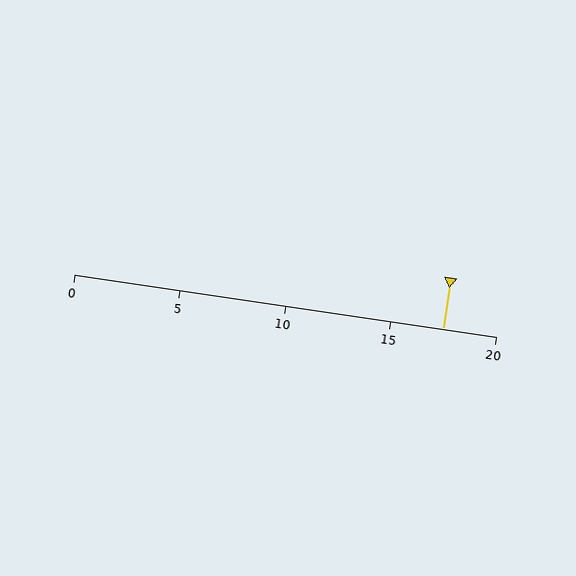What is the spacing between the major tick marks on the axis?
The major ticks are spaced 5 apart.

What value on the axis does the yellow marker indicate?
The marker indicates approximately 17.5.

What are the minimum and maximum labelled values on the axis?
The axis runs from 0 to 20.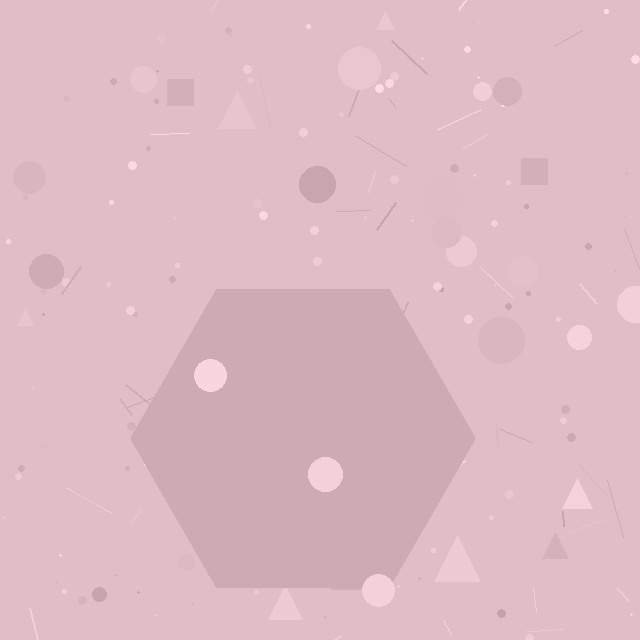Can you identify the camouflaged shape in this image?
The camouflaged shape is a hexagon.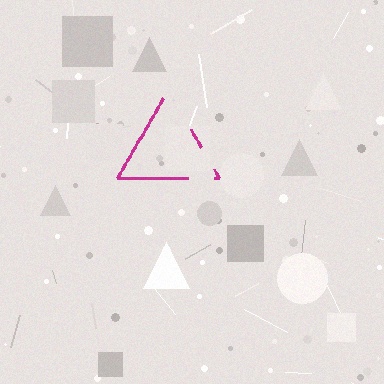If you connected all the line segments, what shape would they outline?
They would outline a triangle.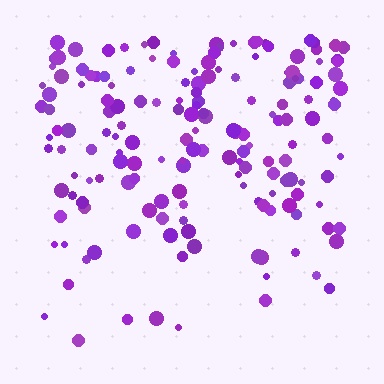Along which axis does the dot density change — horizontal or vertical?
Vertical.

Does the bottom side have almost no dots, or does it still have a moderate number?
Still a moderate number, just noticeably fewer than the top.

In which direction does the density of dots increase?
From bottom to top, with the top side densest.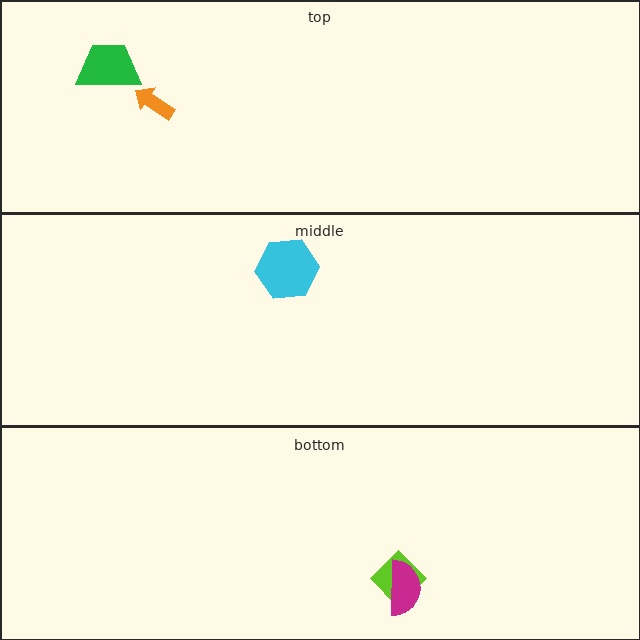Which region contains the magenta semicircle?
The bottom region.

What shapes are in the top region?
The green trapezoid, the orange arrow.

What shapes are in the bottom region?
The lime diamond, the magenta semicircle.